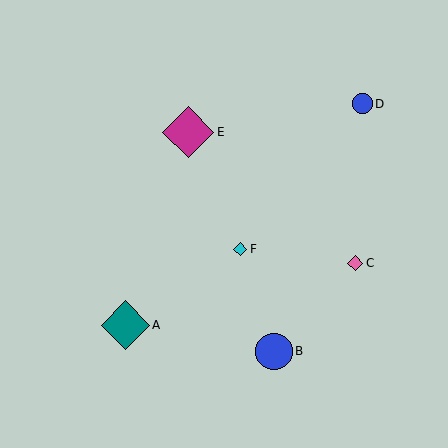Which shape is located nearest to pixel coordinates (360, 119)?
The blue circle (labeled D) at (363, 104) is nearest to that location.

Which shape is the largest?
The magenta diamond (labeled E) is the largest.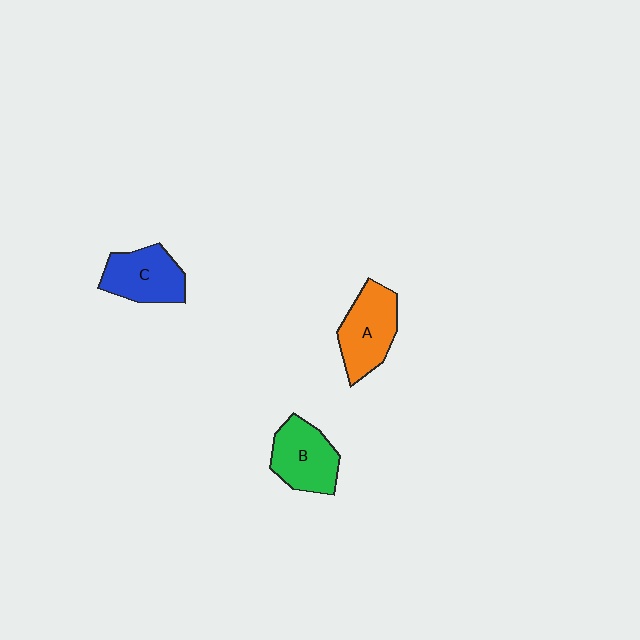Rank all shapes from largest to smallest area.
From largest to smallest: A (orange), B (green), C (blue).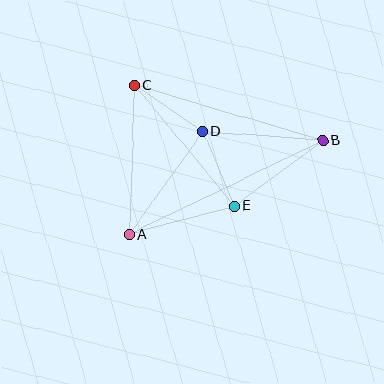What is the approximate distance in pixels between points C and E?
The distance between C and E is approximately 157 pixels.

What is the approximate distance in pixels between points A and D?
The distance between A and D is approximately 126 pixels.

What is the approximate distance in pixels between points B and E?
The distance between B and E is approximately 110 pixels.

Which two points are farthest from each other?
Points A and B are farthest from each other.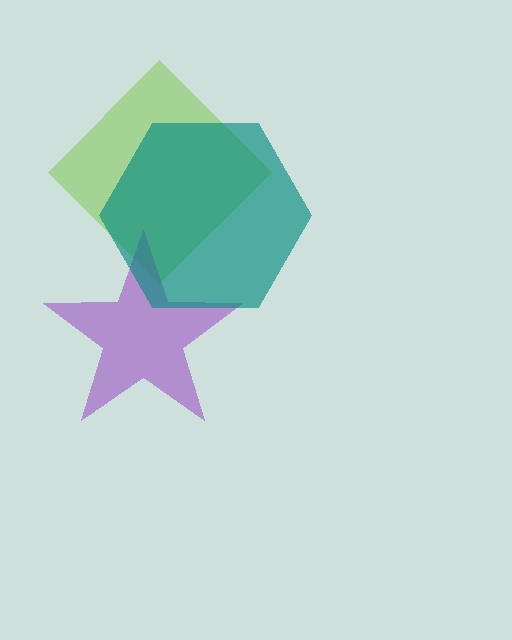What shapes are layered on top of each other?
The layered shapes are: a lime diamond, a purple star, a teal hexagon.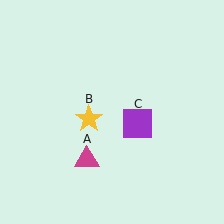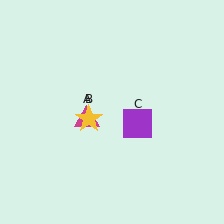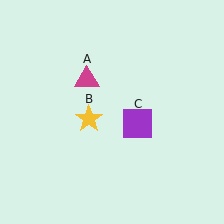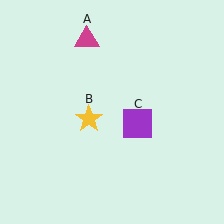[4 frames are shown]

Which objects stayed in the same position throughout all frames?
Yellow star (object B) and purple square (object C) remained stationary.